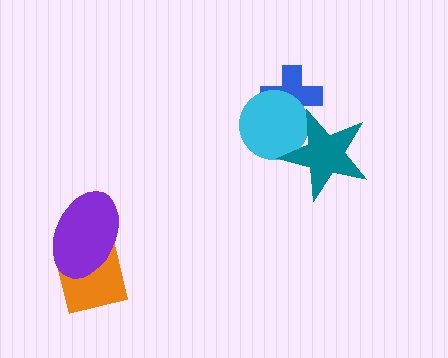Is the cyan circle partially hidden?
Yes, it is partially covered by another shape.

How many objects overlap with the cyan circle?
2 objects overlap with the cyan circle.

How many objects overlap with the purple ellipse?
1 object overlaps with the purple ellipse.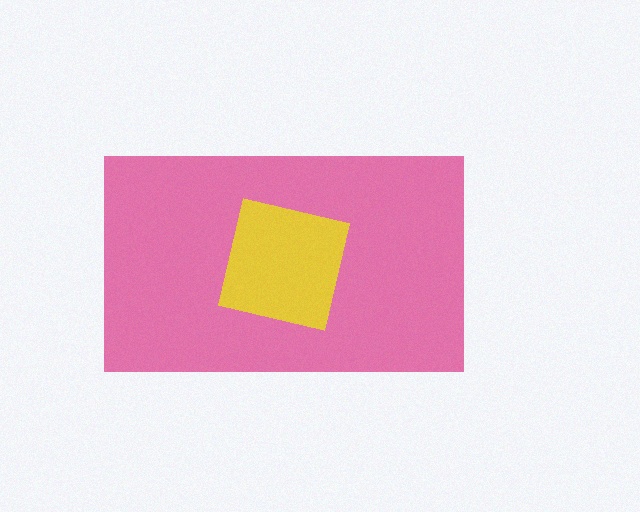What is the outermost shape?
The pink rectangle.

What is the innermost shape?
The yellow square.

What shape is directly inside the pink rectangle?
The yellow square.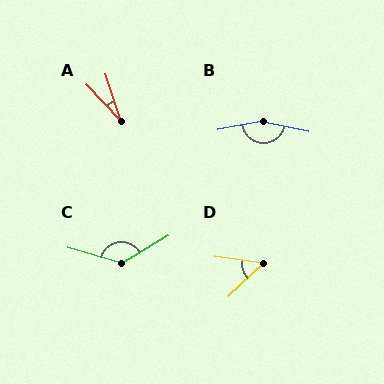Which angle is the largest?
B, at approximately 158 degrees.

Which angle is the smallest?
A, at approximately 25 degrees.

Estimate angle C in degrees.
Approximately 133 degrees.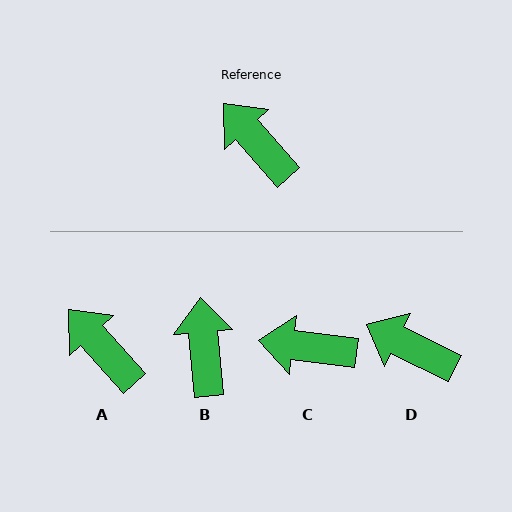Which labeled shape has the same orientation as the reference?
A.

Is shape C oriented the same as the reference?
No, it is off by about 41 degrees.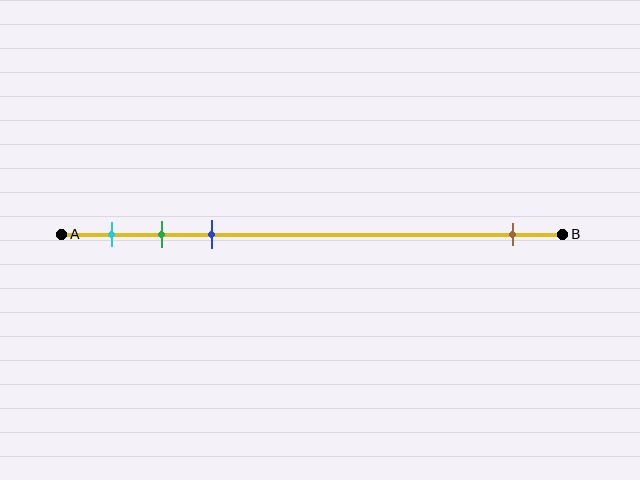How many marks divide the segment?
There are 4 marks dividing the segment.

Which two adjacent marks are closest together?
The green and blue marks are the closest adjacent pair.